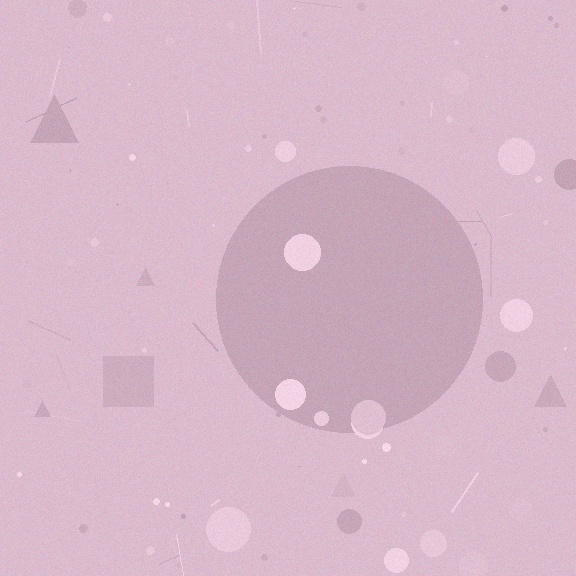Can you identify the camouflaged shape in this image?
The camouflaged shape is a circle.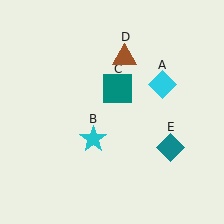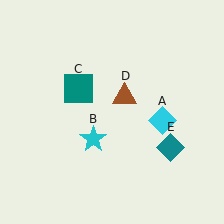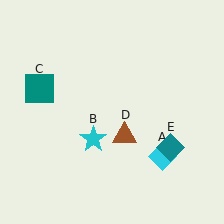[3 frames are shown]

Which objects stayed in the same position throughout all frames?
Cyan star (object B) and teal diamond (object E) remained stationary.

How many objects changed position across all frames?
3 objects changed position: cyan diamond (object A), teal square (object C), brown triangle (object D).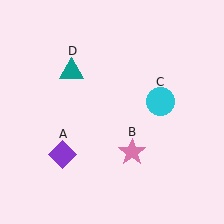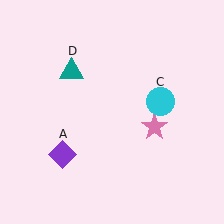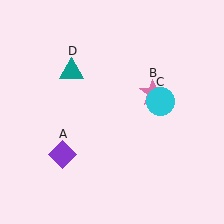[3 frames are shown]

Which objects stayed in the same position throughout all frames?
Purple diamond (object A) and cyan circle (object C) and teal triangle (object D) remained stationary.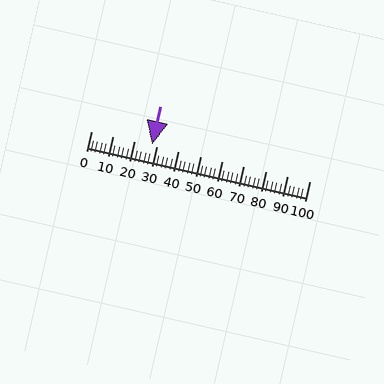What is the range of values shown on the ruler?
The ruler shows values from 0 to 100.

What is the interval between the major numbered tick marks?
The major tick marks are spaced 10 units apart.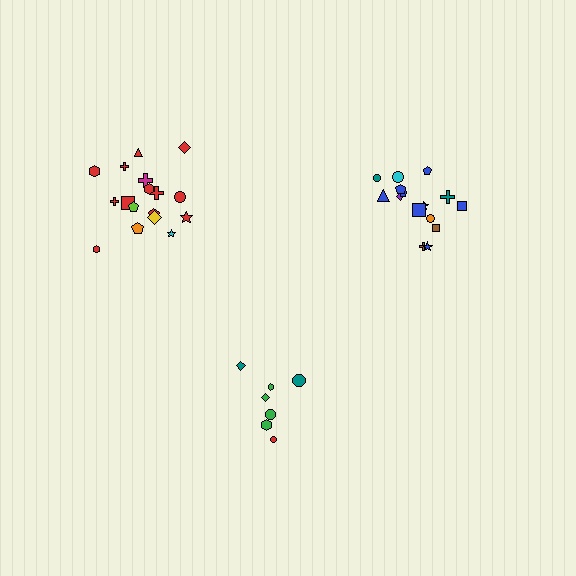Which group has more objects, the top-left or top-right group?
The top-left group.